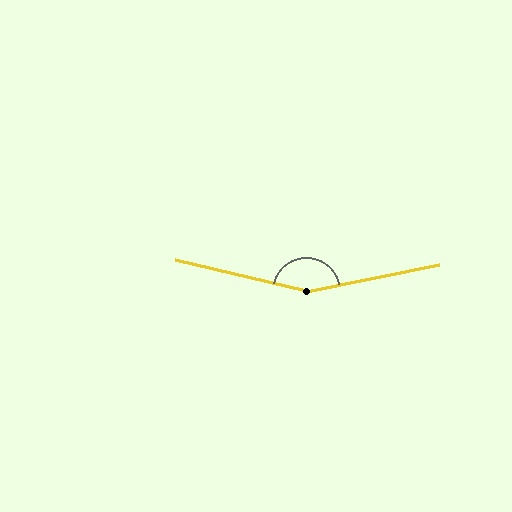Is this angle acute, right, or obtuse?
It is obtuse.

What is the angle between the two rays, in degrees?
Approximately 155 degrees.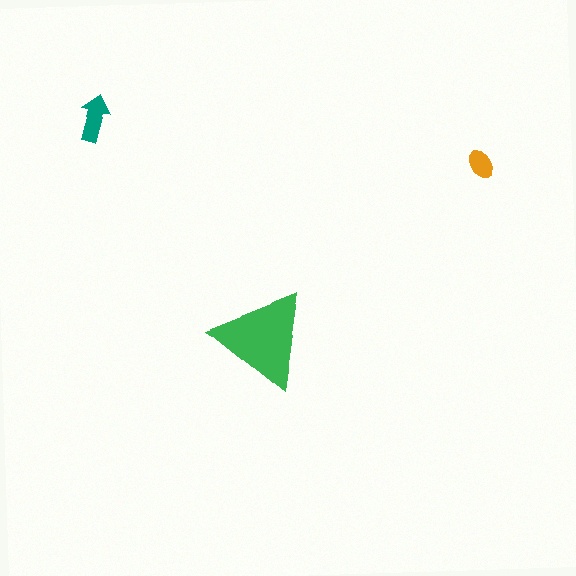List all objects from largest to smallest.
The green triangle, the teal arrow, the orange ellipse.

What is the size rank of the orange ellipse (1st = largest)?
3rd.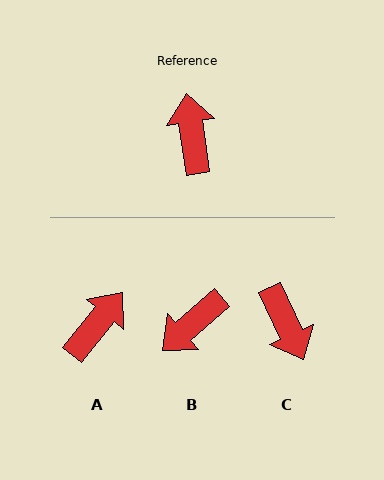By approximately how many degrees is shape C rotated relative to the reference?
Approximately 164 degrees clockwise.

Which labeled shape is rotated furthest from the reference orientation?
C, about 164 degrees away.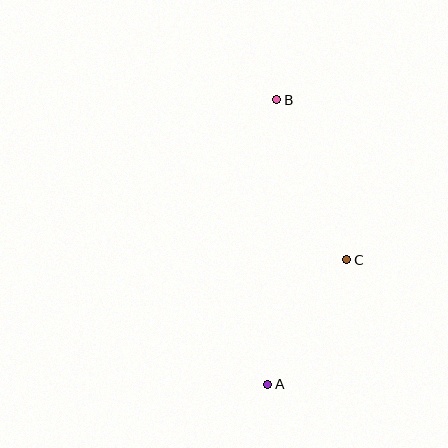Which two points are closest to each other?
Points A and C are closest to each other.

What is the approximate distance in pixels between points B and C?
The distance between B and C is approximately 175 pixels.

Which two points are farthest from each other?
Points A and B are farthest from each other.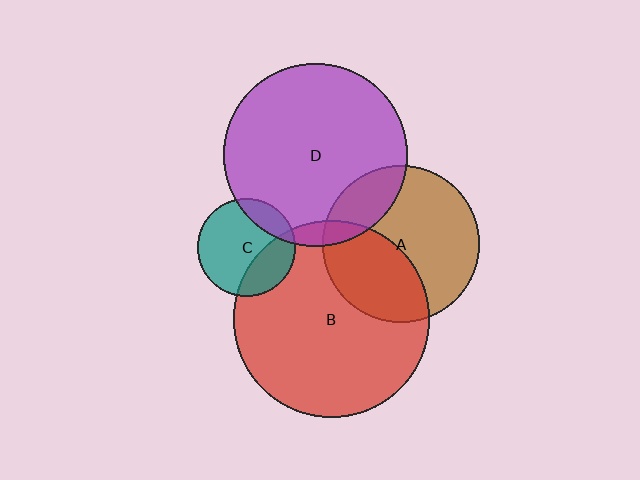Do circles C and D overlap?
Yes.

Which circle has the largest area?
Circle B (red).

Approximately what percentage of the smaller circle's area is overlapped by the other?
Approximately 20%.